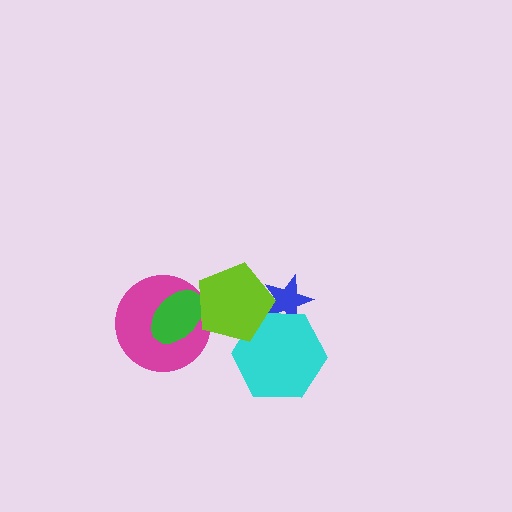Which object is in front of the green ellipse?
The lime pentagon is in front of the green ellipse.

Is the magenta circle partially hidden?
Yes, it is partially covered by another shape.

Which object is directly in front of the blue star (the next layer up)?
The cyan hexagon is directly in front of the blue star.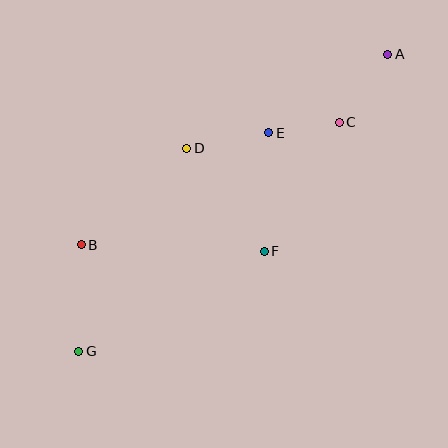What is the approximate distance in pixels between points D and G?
The distance between D and G is approximately 230 pixels.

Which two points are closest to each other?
Points C and E are closest to each other.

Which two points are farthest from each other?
Points A and G are farthest from each other.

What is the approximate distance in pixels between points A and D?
The distance between A and D is approximately 222 pixels.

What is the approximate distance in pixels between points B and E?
The distance between B and E is approximately 219 pixels.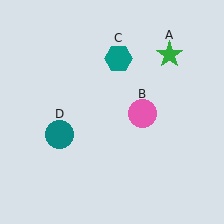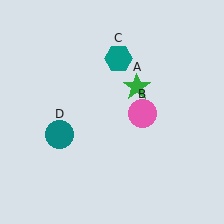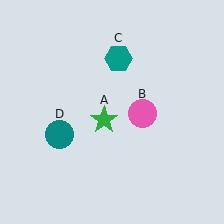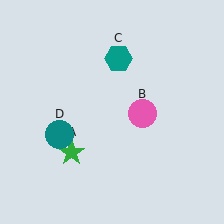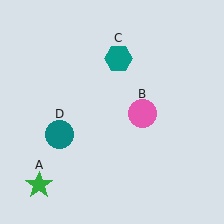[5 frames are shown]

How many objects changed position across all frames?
1 object changed position: green star (object A).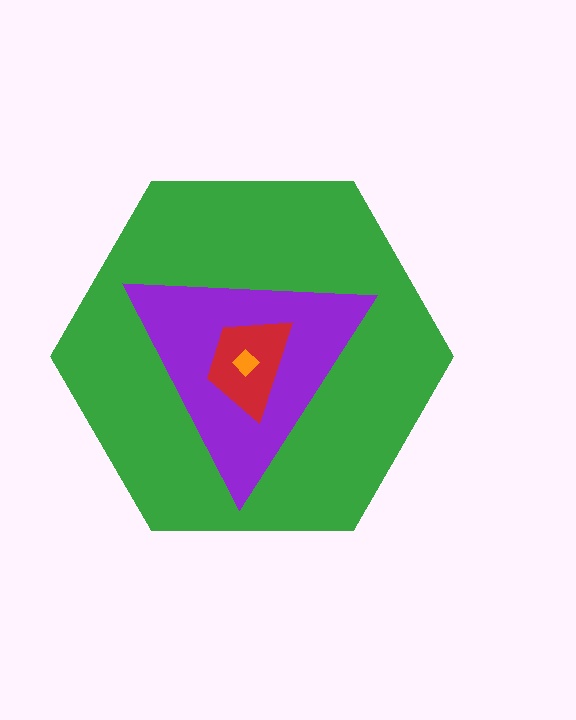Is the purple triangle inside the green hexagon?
Yes.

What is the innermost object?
The orange diamond.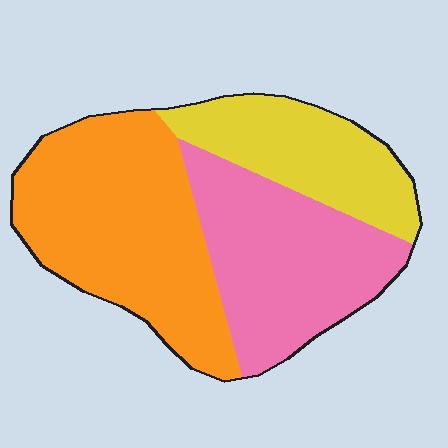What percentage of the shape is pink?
Pink takes up about one third (1/3) of the shape.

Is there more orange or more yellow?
Orange.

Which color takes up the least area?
Yellow, at roughly 25%.